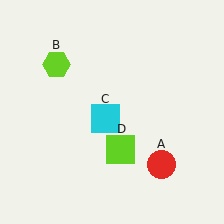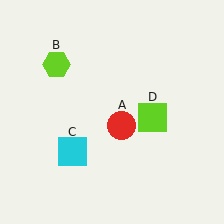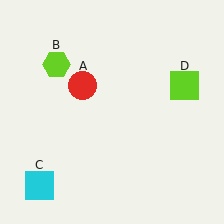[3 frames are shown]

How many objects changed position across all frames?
3 objects changed position: red circle (object A), cyan square (object C), lime square (object D).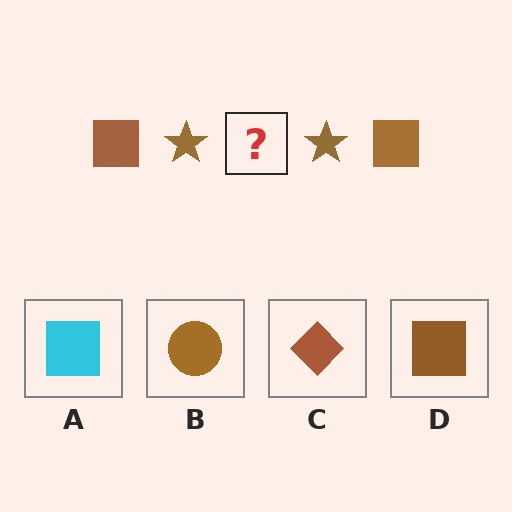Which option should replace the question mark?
Option D.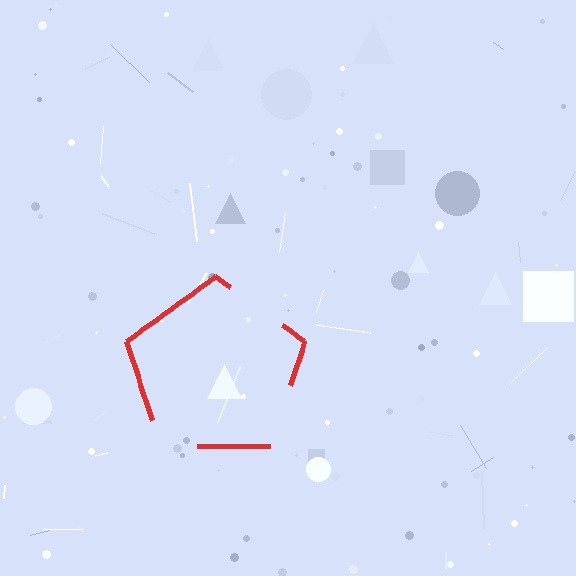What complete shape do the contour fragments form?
The contour fragments form a pentagon.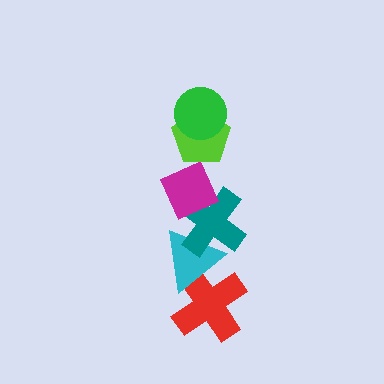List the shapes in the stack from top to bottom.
From top to bottom: the green circle, the lime pentagon, the magenta diamond, the teal cross, the cyan triangle, the red cross.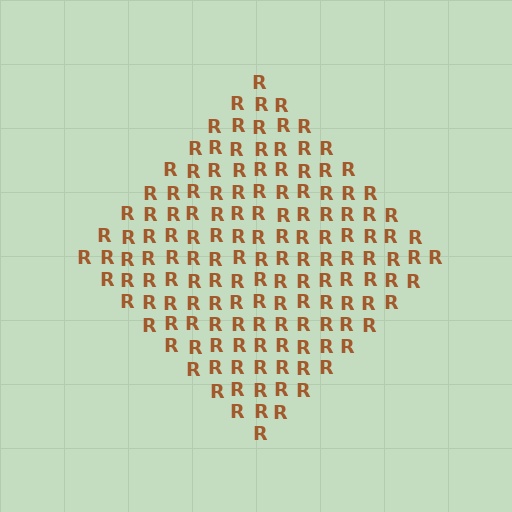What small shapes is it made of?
It is made of small letter R's.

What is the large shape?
The large shape is a diamond.